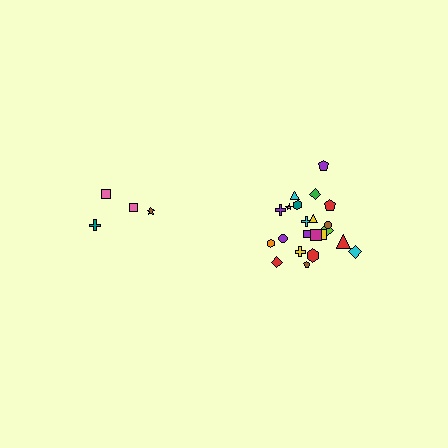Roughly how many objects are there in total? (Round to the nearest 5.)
Roughly 25 objects in total.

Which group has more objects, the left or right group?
The right group.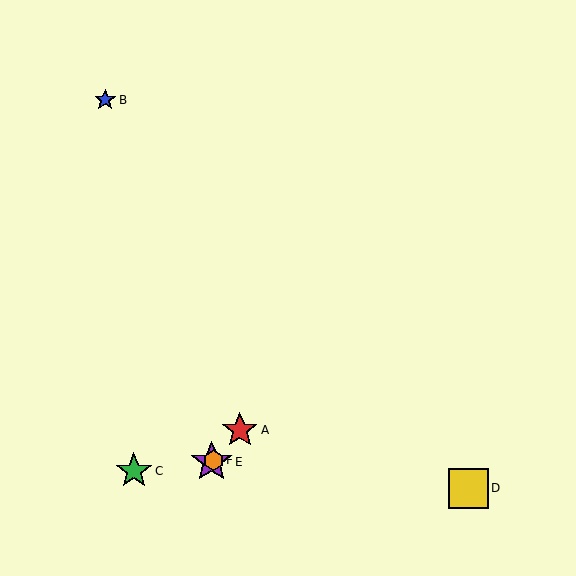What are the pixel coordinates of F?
Object F is at (213, 460).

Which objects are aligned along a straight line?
Objects A, E, F are aligned along a straight line.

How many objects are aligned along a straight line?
3 objects (A, E, F) are aligned along a straight line.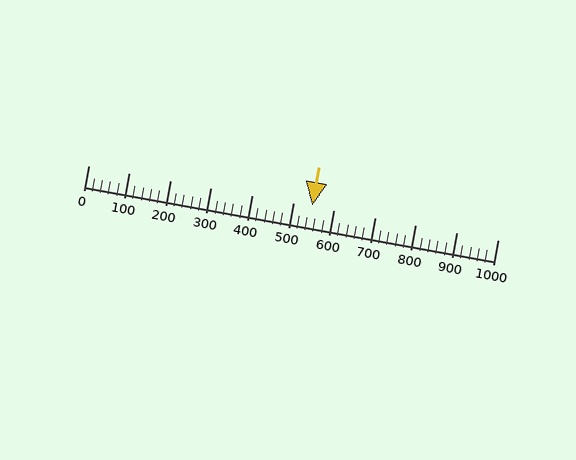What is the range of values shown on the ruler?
The ruler shows values from 0 to 1000.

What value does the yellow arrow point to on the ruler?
The yellow arrow points to approximately 547.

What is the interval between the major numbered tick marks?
The major tick marks are spaced 100 units apart.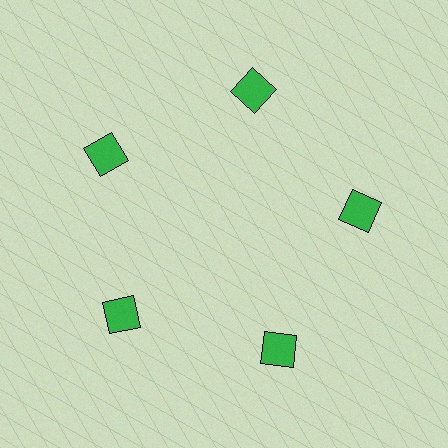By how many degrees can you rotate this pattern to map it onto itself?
The pattern maps onto itself every 72 degrees of rotation.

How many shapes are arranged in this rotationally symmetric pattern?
There are 5 shapes, arranged in 5 groups of 1.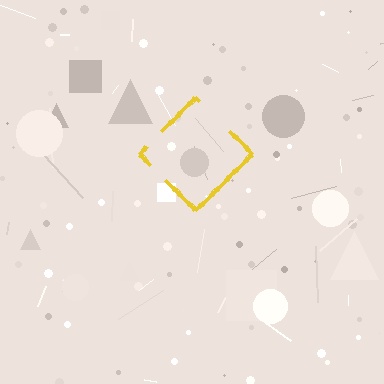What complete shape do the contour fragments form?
The contour fragments form a diamond.